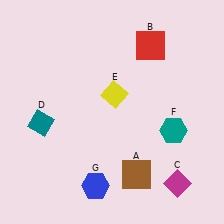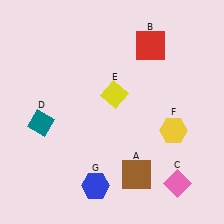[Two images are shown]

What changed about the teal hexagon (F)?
In Image 1, F is teal. In Image 2, it changed to yellow.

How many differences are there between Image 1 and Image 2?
There are 2 differences between the two images.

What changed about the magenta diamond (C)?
In Image 1, C is magenta. In Image 2, it changed to pink.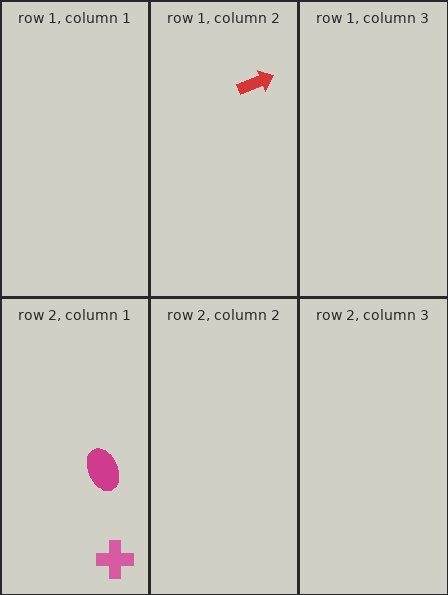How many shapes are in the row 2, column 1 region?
2.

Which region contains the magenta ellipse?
The row 2, column 1 region.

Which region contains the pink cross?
The row 2, column 1 region.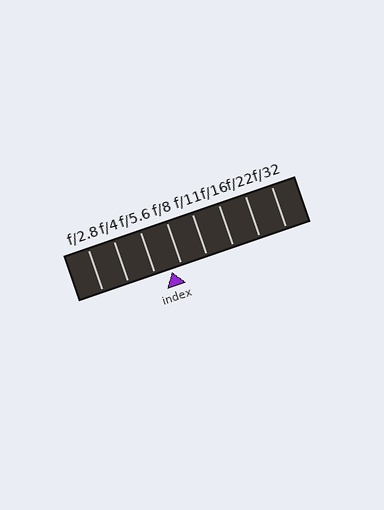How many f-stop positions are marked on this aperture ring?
There are 8 f-stop positions marked.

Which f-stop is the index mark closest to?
The index mark is closest to f/8.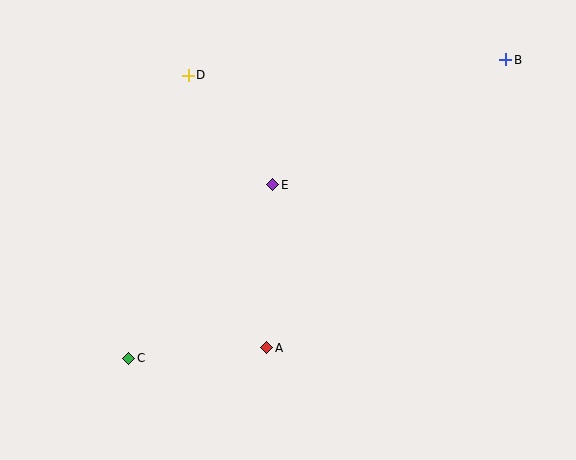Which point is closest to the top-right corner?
Point B is closest to the top-right corner.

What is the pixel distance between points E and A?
The distance between E and A is 163 pixels.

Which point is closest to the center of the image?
Point E at (273, 185) is closest to the center.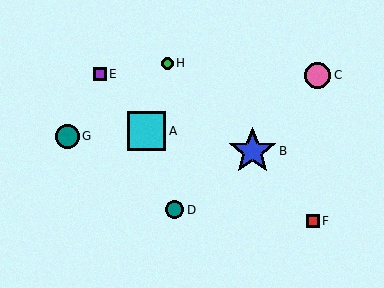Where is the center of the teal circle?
The center of the teal circle is at (175, 210).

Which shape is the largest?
The blue star (labeled B) is the largest.